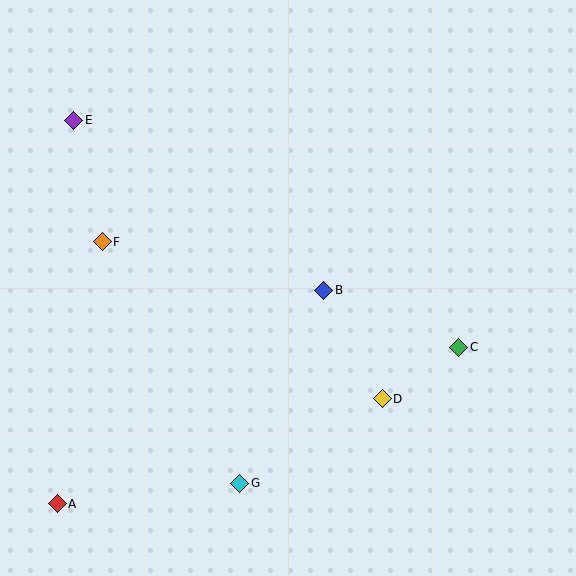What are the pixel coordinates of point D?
Point D is at (382, 399).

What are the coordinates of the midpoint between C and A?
The midpoint between C and A is at (258, 425).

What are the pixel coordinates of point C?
Point C is at (459, 347).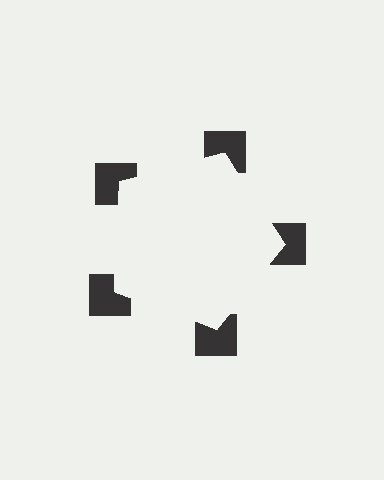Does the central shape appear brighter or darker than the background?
It typically appears slightly brighter than the background, even though no actual brightness change is drawn.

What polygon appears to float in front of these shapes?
An illusory pentagon — its edges are inferred from the aligned wedge cuts in the notched squares, not physically drawn.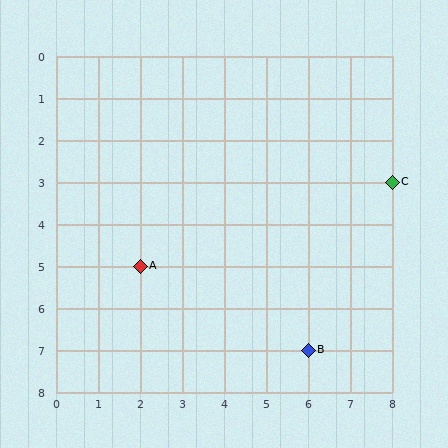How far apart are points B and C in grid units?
Points B and C are 2 columns and 4 rows apart (about 4.5 grid units diagonally).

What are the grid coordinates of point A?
Point A is at grid coordinates (2, 5).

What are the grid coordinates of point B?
Point B is at grid coordinates (6, 7).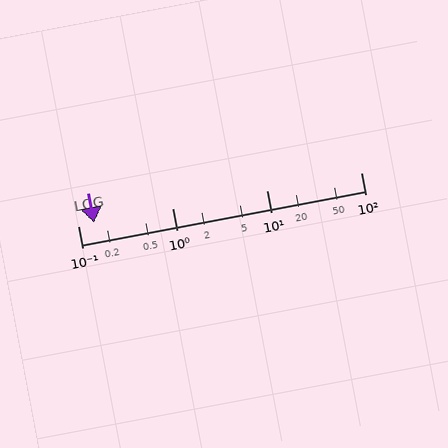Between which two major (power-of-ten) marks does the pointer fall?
The pointer is between 0.1 and 1.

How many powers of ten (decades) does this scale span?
The scale spans 3 decades, from 0.1 to 100.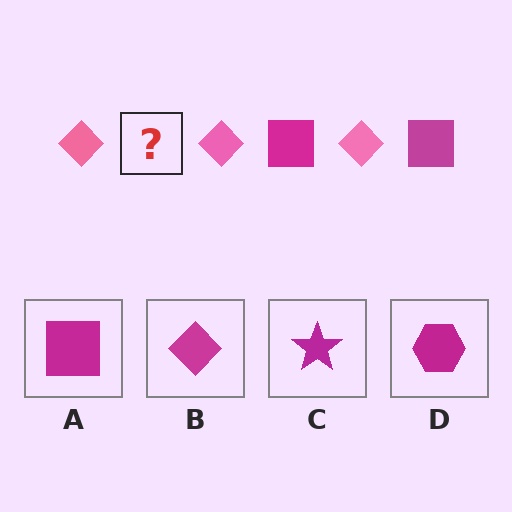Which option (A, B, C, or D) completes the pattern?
A.